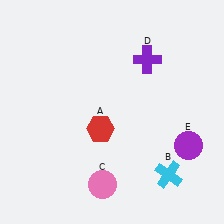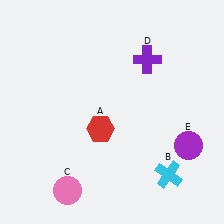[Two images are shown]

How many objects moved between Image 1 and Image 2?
1 object moved between the two images.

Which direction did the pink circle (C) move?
The pink circle (C) moved left.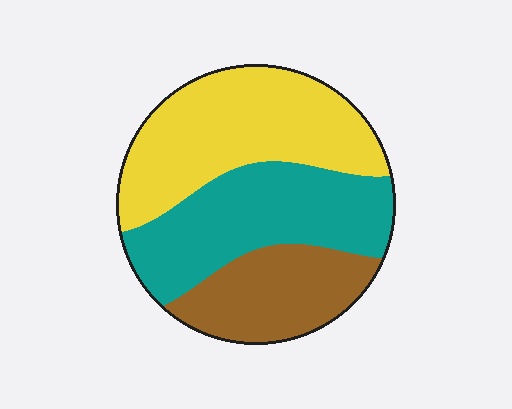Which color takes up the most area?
Yellow, at roughly 40%.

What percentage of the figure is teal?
Teal covers roughly 35% of the figure.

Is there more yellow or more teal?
Yellow.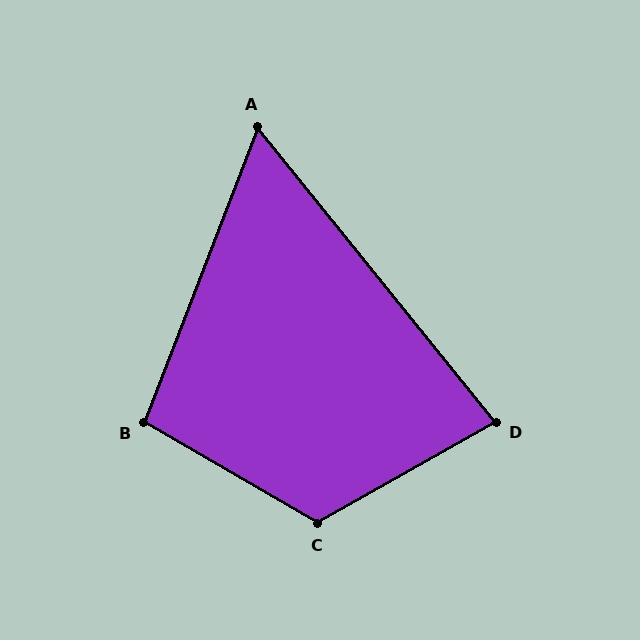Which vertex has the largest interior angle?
C, at approximately 120 degrees.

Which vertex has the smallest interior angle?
A, at approximately 60 degrees.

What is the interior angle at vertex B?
Approximately 99 degrees (obtuse).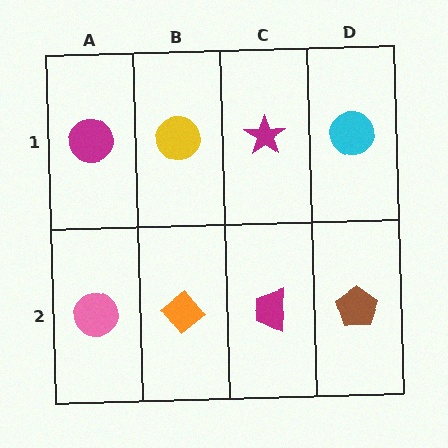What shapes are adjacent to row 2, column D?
A cyan circle (row 1, column D), a magenta trapezoid (row 2, column C).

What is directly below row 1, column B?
An orange diamond.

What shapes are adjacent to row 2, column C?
A magenta star (row 1, column C), an orange diamond (row 2, column B), a brown pentagon (row 2, column D).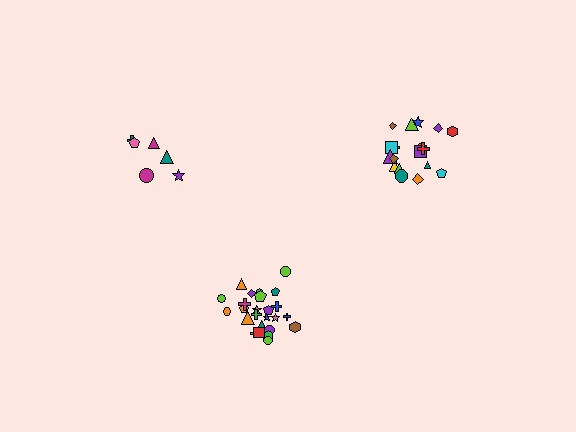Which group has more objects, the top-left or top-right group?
The top-right group.